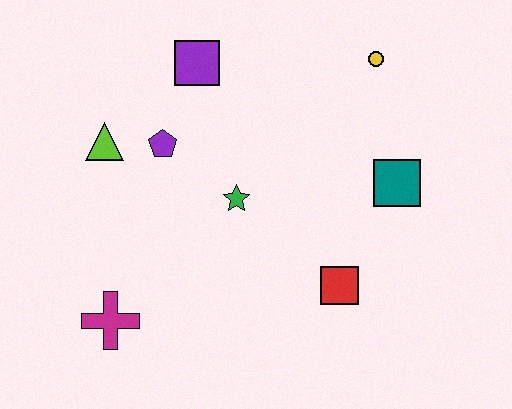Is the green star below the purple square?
Yes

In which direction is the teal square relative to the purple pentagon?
The teal square is to the right of the purple pentagon.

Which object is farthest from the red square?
The lime triangle is farthest from the red square.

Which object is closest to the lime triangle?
The purple pentagon is closest to the lime triangle.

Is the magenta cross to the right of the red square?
No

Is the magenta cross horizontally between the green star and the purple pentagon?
No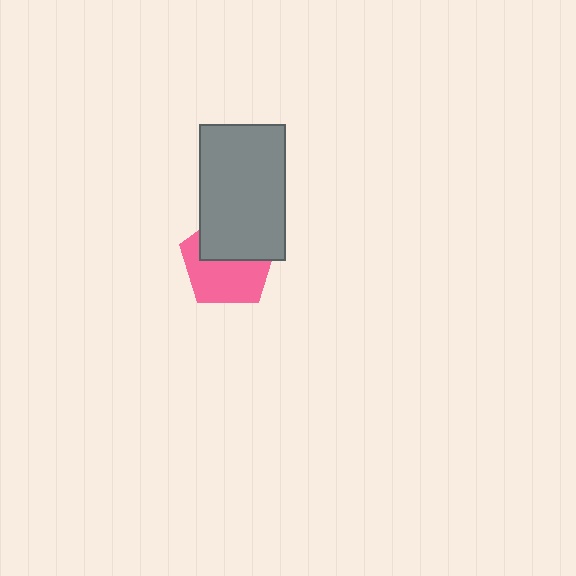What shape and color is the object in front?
The object in front is a gray rectangle.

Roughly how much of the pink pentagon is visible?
About half of it is visible (roughly 56%).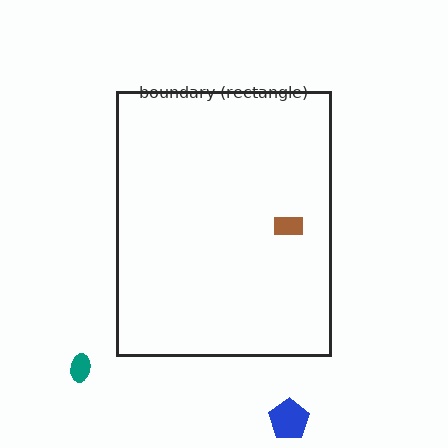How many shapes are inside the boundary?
1 inside, 2 outside.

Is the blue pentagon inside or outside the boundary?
Outside.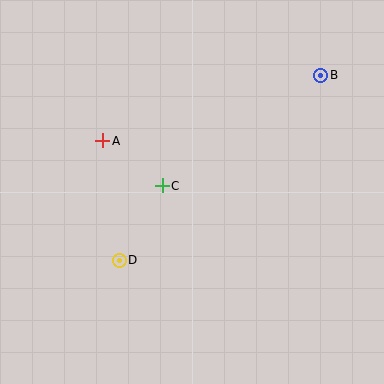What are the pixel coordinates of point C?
Point C is at (162, 186).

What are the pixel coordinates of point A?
Point A is at (103, 141).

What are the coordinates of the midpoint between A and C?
The midpoint between A and C is at (132, 163).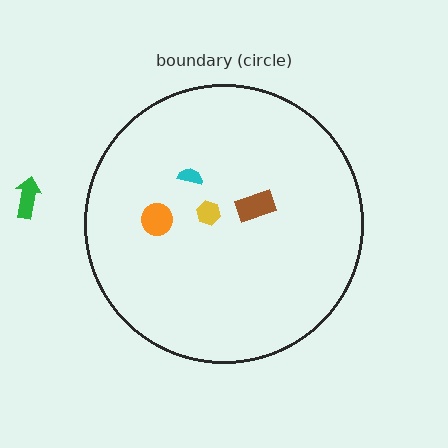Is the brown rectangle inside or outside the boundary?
Inside.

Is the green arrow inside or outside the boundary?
Outside.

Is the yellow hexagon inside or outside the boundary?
Inside.